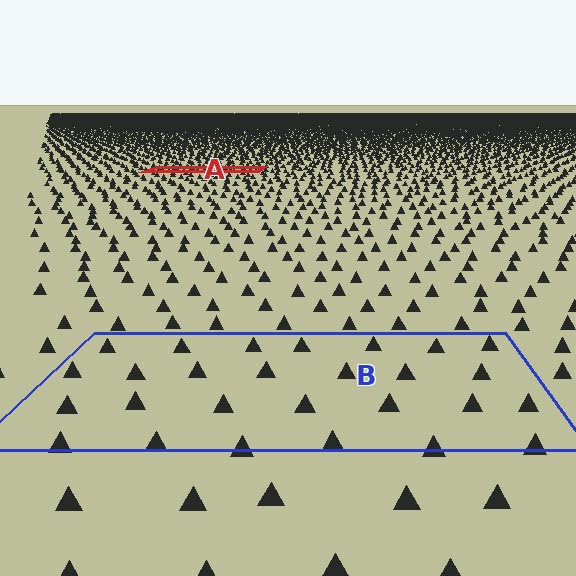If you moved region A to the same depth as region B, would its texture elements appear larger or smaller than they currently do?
They would appear larger. At a closer depth, the same texture elements are projected at a bigger on-screen size.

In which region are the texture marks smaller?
The texture marks are smaller in region A, because it is farther away.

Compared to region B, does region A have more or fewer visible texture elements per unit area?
Region A has more texture elements per unit area — they are packed more densely because it is farther away.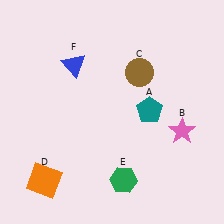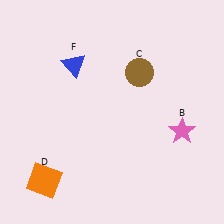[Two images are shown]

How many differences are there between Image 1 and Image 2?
There are 2 differences between the two images.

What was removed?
The green hexagon (E), the teal pentagon (A) were removed in Image 2.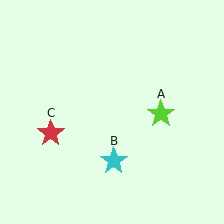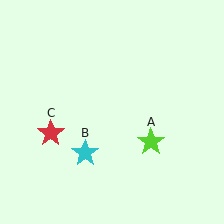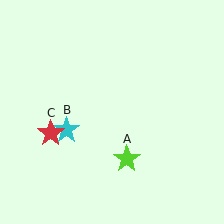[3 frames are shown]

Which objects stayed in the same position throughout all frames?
Red star (object C) remained stationary.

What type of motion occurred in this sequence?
The lime star (object A), cyan star (object B) rotated clockwise around the center of the scene.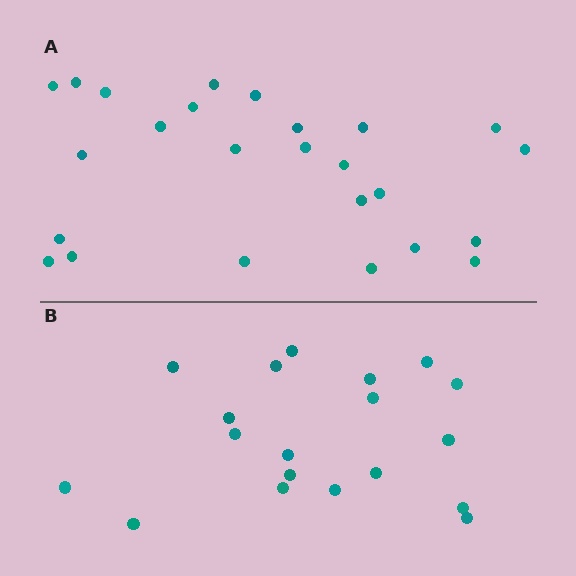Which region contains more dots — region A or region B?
Region A (the top region) has more dots.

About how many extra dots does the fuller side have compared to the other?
Region A has about 6 more dots than region B.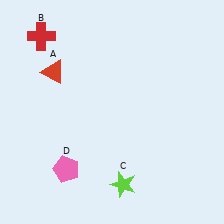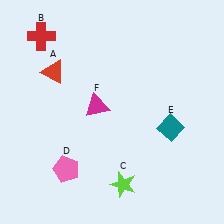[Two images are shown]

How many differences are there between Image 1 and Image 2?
There are 2 differences between the two images.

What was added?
A teal diamond (E), a magenta triangle (F) were added in Image 2.